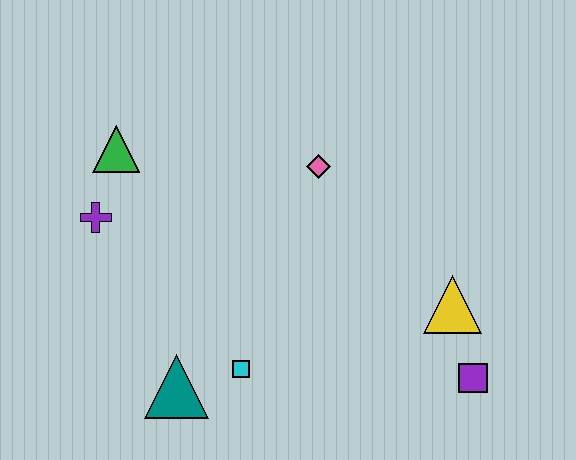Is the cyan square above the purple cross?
No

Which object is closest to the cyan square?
The teal triangle is closest to the cyan square.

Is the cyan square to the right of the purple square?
No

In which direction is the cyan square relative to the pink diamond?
The cyan square is below the pink diamond.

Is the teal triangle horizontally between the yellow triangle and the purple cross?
Yes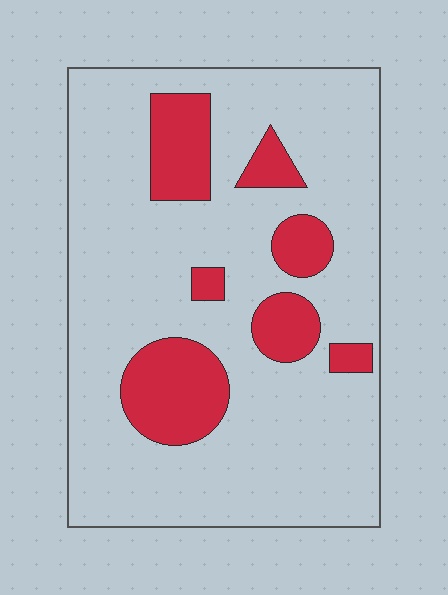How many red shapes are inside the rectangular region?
7.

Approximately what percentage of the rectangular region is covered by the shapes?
Approximately 20%.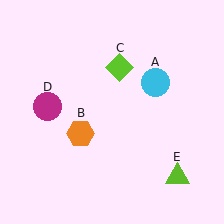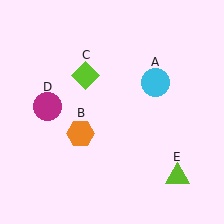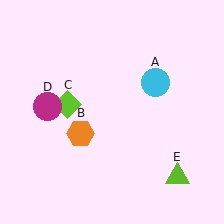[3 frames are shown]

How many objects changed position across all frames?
1 object changed position: lime diamond (object C).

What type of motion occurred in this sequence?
The lime diamond (object C) rotated counterclockwise around the center of the scene.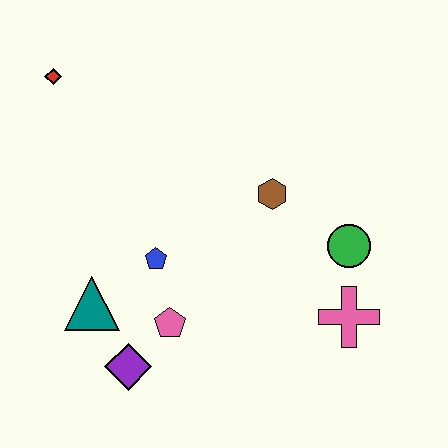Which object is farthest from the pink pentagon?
The red diamond is farthest from the pink pentagon.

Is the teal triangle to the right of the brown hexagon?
No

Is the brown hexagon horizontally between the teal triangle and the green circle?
Yes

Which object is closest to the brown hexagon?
The green circle is closest to the brown hexagon.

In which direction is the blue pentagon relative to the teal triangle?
The blue pentagon is to the right of the teal triangle.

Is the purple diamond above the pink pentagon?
No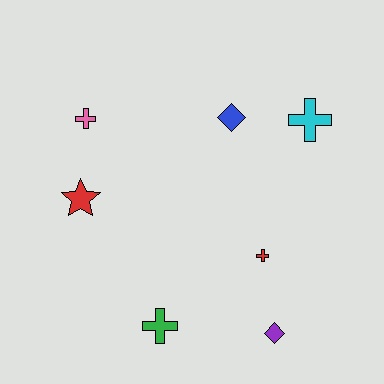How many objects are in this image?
There are 7 objects.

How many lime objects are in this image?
There are no lime objects.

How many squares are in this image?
There are no squares.